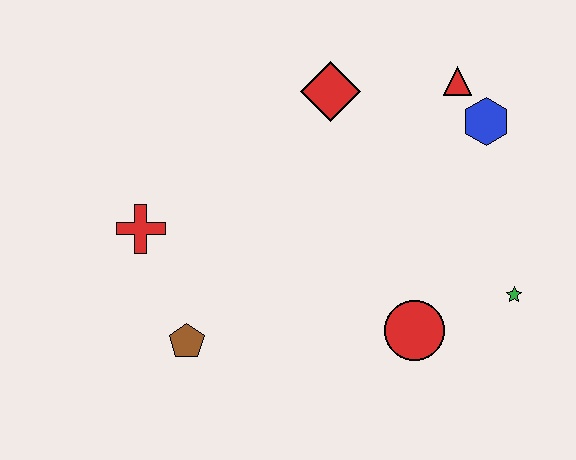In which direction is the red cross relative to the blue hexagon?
The red cross is to the left of the blue hexagon.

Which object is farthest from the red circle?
The red cross is farthest from the red circle.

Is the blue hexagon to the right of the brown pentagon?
Yes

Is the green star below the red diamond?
Yes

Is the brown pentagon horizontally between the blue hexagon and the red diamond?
No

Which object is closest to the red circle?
The green star is closest to the red circle.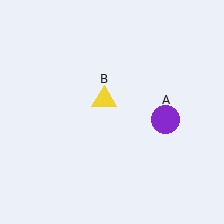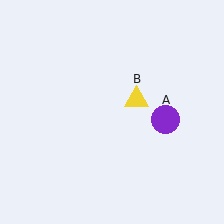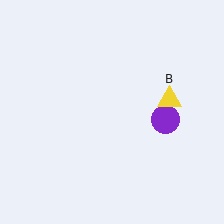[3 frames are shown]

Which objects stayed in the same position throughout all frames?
Purple circle (object A) remained stationary.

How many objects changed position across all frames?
1 object changed position: yellow triangle (object B).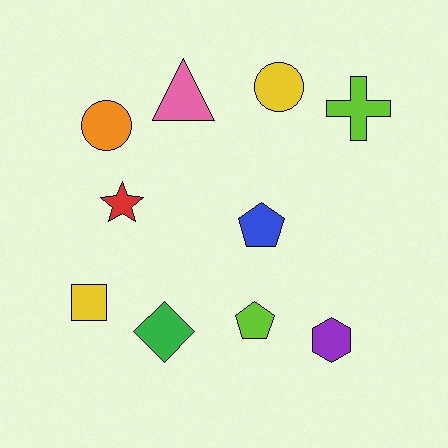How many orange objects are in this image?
There is 1 orange object.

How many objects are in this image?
There are 10 objects.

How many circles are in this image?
There are 2 circles.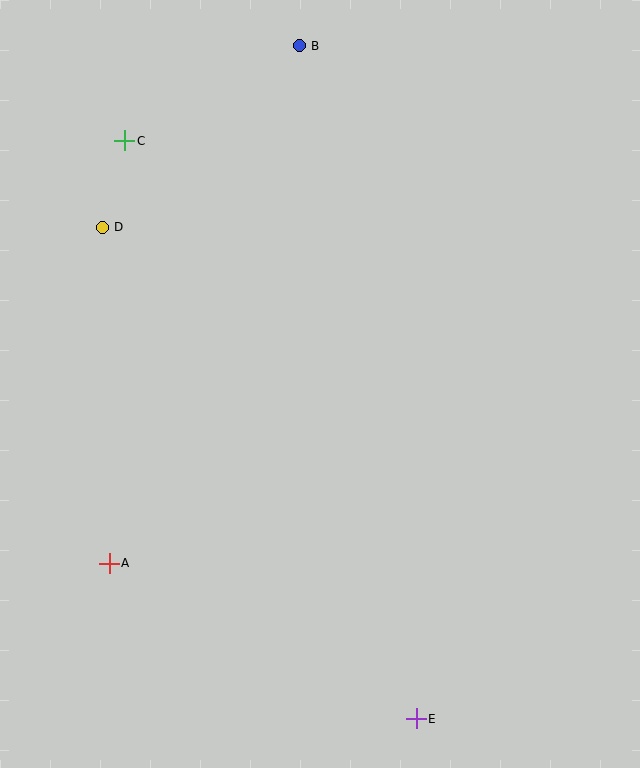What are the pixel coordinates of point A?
Point A is at (109, 563).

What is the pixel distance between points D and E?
The distance between D and E is 583 pixels.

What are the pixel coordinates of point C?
Point C is at (125, 141).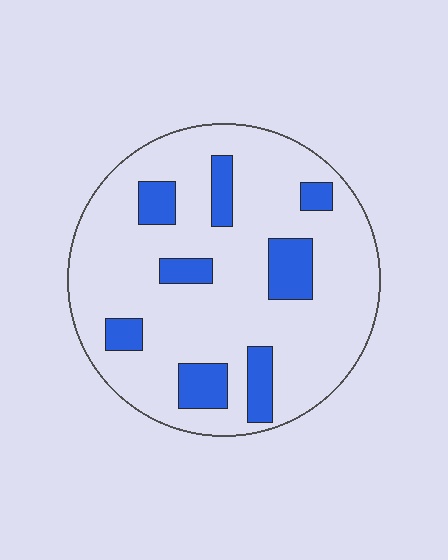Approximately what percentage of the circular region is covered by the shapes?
Approximately 20%.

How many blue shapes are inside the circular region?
8.